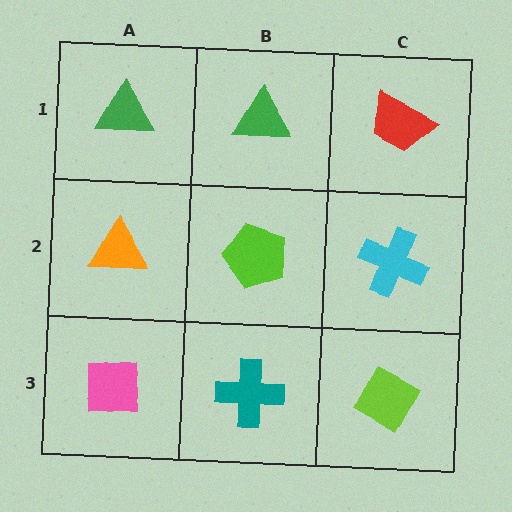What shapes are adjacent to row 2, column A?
A green triangle (row 1, column A), a pink square (row 3, column A), a lime pentagon (row 2, column B).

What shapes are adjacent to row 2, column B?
A green triangle (row 1, column B), a teal cross (row 3, column B), an orange triangle (row 2, column A), a cyan cross (row 2, column C).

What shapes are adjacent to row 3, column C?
A cyan cross (row 2, column C), a teal cross (row 3, column B).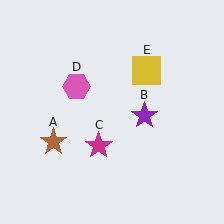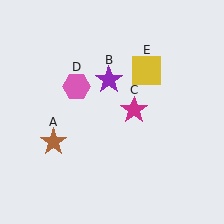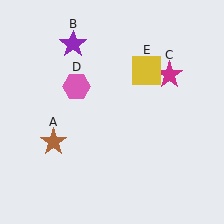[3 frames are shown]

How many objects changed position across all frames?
2 objects changed position: purple star (object B), magenta star (object C).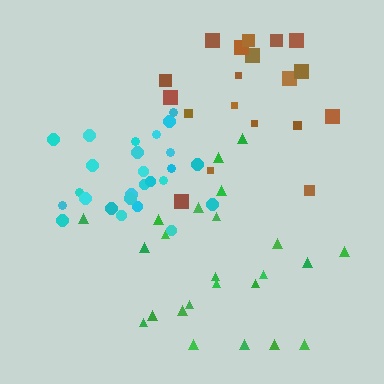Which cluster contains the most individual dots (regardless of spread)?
Cyan (26).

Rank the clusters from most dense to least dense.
cyan, green, brown.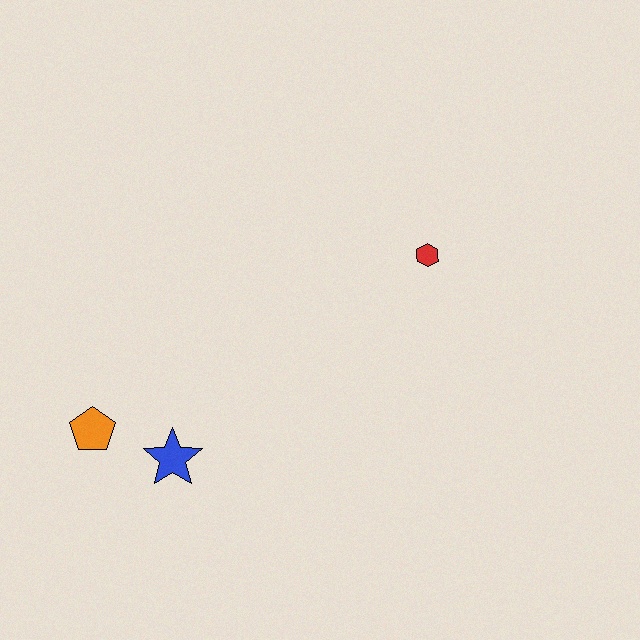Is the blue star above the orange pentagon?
No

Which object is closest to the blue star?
The orange pentagon is closest to the blue star.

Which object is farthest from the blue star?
The red hexagon is farthest from the blue star.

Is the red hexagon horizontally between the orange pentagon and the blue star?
No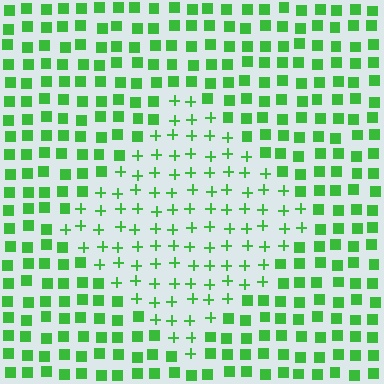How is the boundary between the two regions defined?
The boundary is defined by a change in element shape: plus signs inside vs. squares outside. All elements share the same color and spacing.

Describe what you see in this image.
The image is filled with small green elements arranged in a uniform grid. A diamond-shaped region contains plus signs, while the surrounding area contains squares. The boundary is defined purely by the change in element shape.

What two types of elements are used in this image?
The image uses plus signs inside the diamond region and squares outside it.